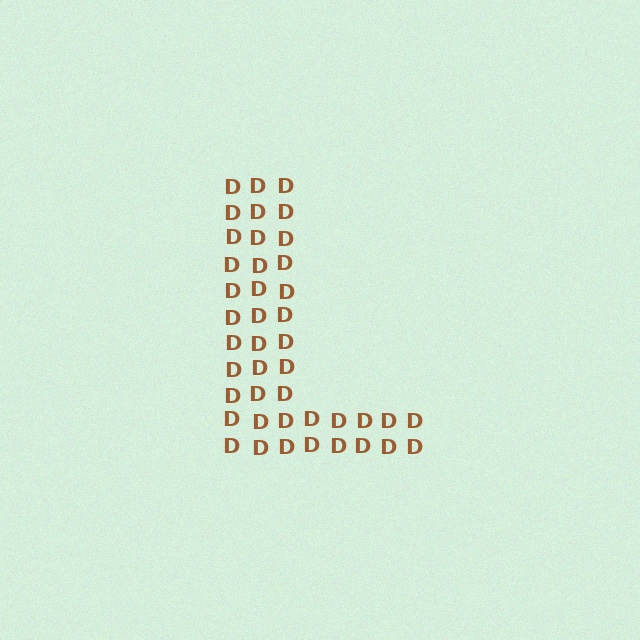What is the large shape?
The large shape is the letter L.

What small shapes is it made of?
It is made of small letter D's.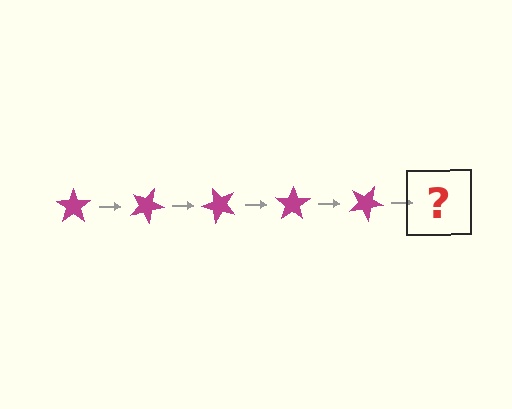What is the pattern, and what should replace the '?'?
The pattern is that the star rotates 25 degrees each step. The '?' should be a magenta star rotated 125 degrees.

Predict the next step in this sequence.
The next step is a magenta star rotated 125 degrees.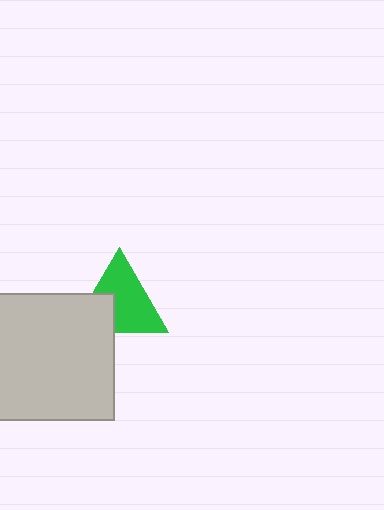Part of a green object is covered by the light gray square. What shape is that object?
It is a triangle.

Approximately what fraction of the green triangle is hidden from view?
Roughly 32% of the green triangle is hidden behind the light gray square.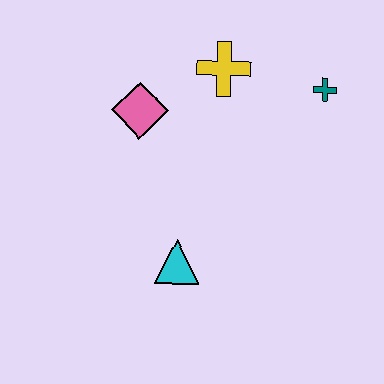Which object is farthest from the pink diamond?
The teal cross is farthest from the pink diamond.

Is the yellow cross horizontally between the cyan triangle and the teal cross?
Yes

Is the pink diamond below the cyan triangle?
No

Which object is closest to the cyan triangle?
The pink diamond is closest to the cyan triangle.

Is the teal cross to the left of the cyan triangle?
No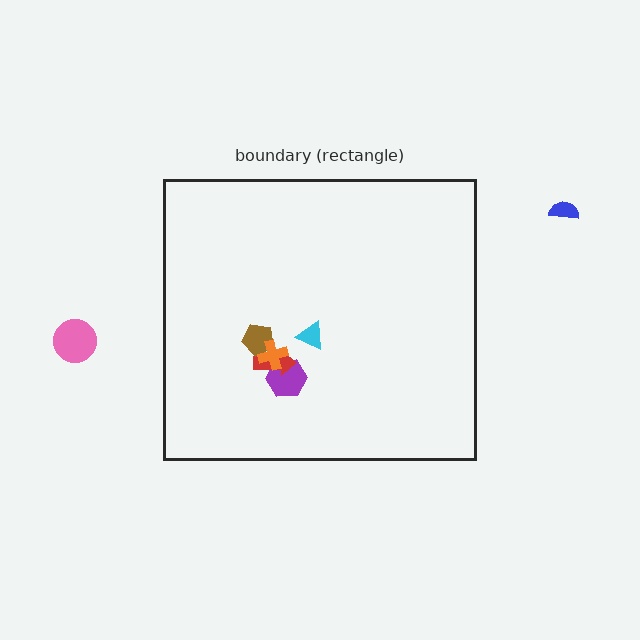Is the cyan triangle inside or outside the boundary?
Inside.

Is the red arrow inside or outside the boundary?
Inside.